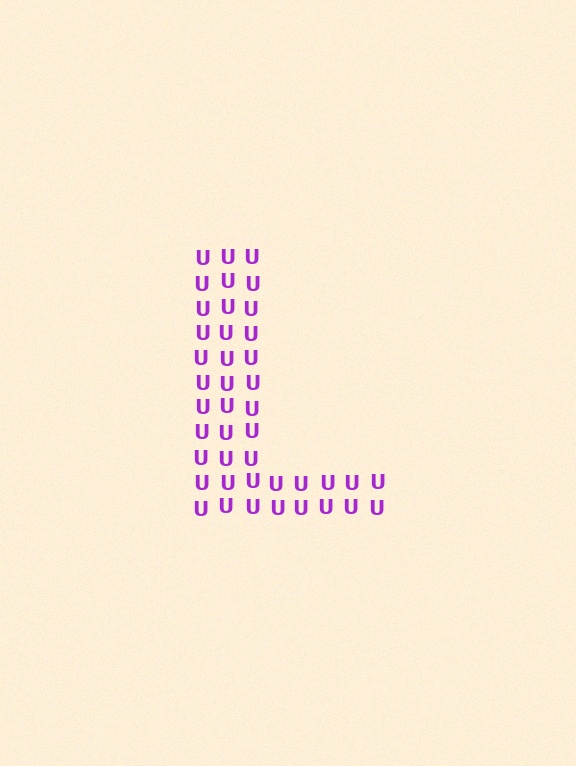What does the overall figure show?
The overall figure shows the letter L.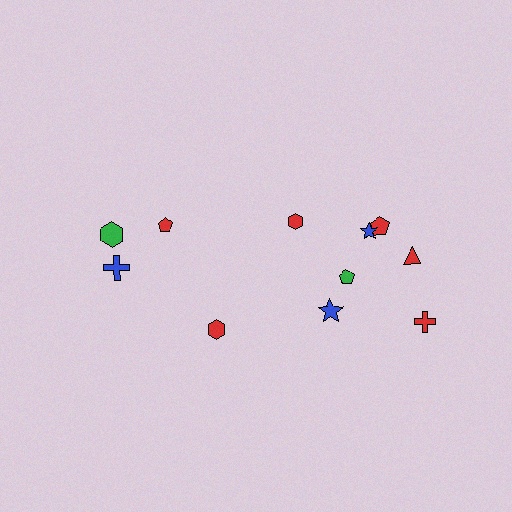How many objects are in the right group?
There are 7 objects.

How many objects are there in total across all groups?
There are 11 objects.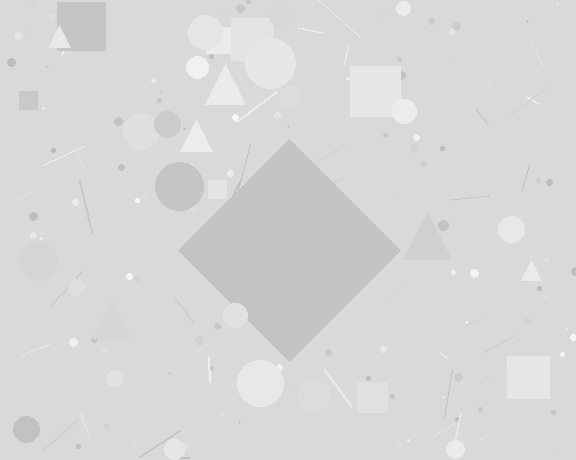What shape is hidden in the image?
A diamond is hidden in the image.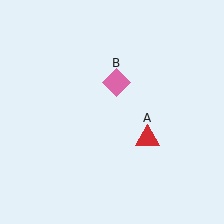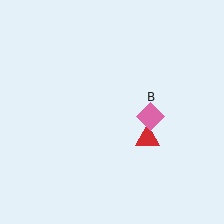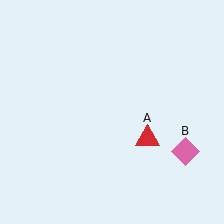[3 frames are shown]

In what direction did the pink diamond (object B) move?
The pink diamond (object B) moved down and to the right.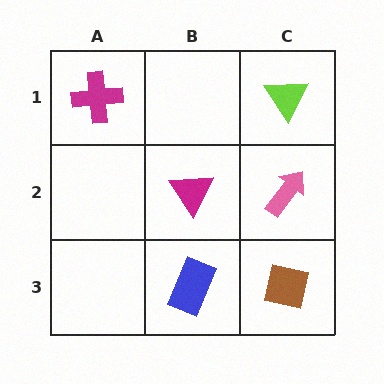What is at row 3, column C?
A brown square.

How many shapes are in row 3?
2 shapes.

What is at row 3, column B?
A blue rectangle.